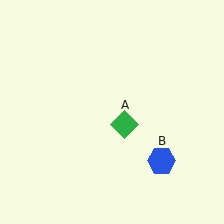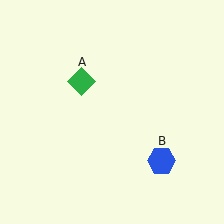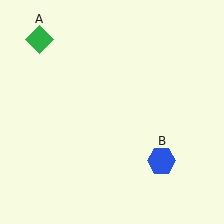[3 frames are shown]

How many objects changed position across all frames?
1 object changed position: green diamond (object A).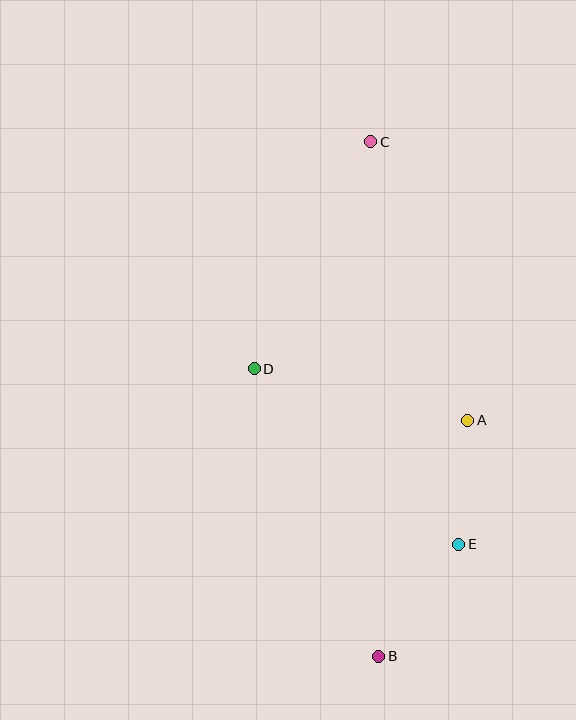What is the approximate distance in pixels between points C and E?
The distance between C and E is approximately 412 pixels.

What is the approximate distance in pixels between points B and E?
The distance between B and E is approximately 138 pixels.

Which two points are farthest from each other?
Points B and C are farthest from each other.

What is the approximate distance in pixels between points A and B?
The distance between A and B is approximately 252 pixels.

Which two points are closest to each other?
Points A and E are closest to each other.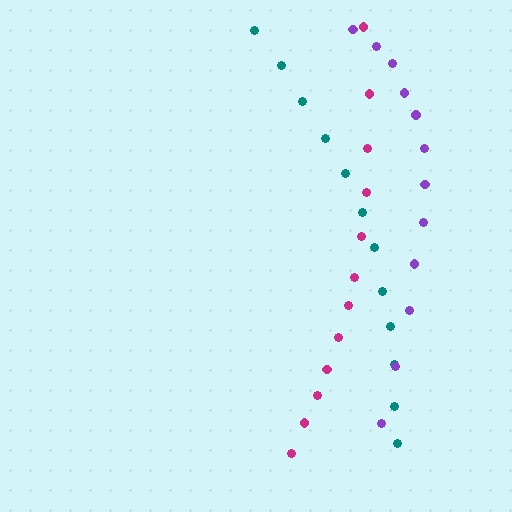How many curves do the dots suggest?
There are 3 distinct paths.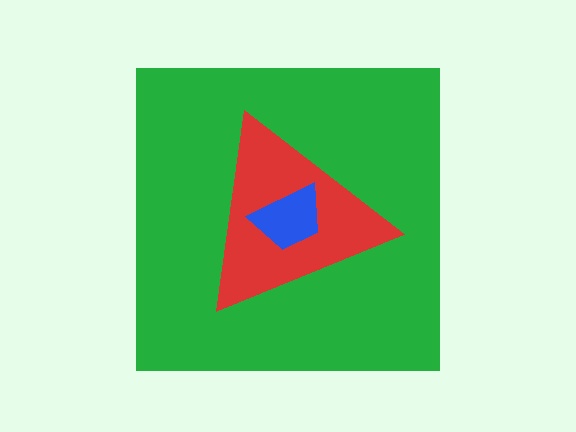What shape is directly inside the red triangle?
The blue trapezoid.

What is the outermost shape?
The green square.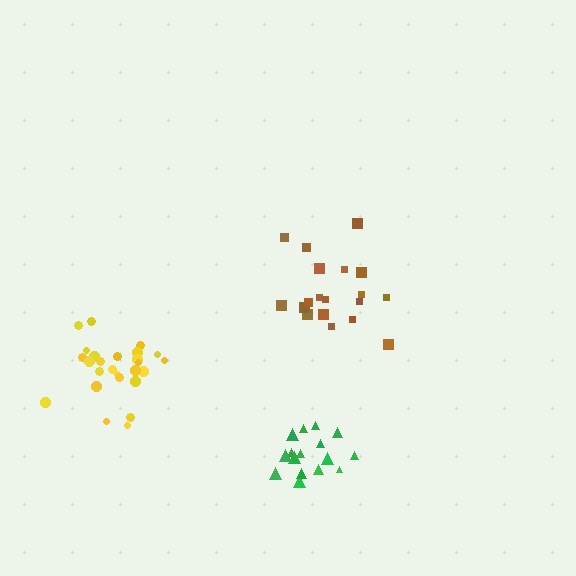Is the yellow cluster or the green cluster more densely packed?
Green.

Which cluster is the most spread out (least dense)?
Brown.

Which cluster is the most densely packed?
Green.